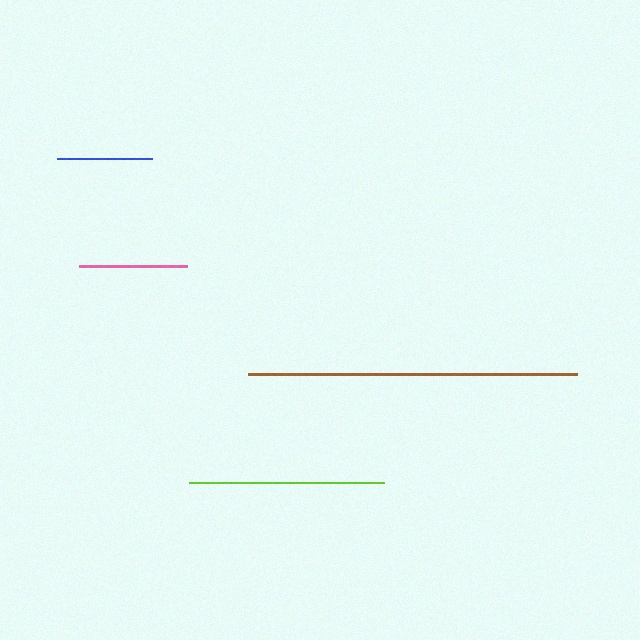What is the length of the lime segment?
The lime segment is approximately 196 pixels long.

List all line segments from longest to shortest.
From longest to shortest: brown, lime, pink, blue.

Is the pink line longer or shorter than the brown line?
The brown line is longer than the pink line.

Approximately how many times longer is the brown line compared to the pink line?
The brown line is approximately 3.0 times the length of the pink line.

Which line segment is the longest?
The brown line is the longest at approximately 329 pixels.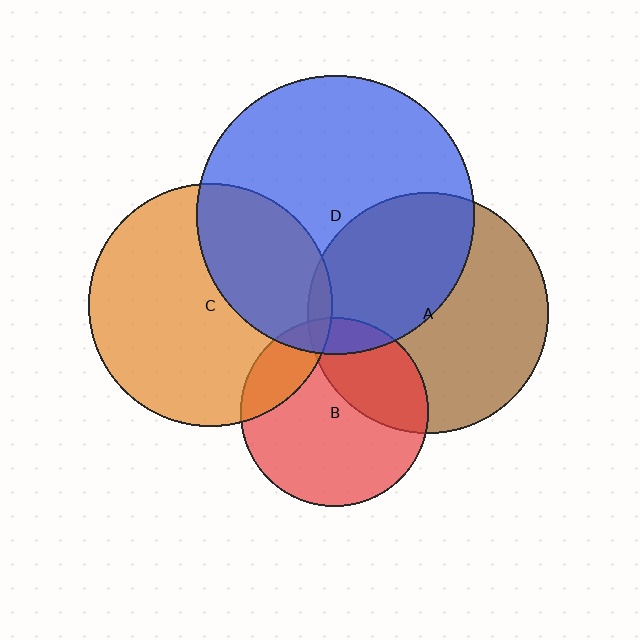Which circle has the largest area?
Circle D (blue).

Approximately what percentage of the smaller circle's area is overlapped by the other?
Approximately 35%.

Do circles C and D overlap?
Yes.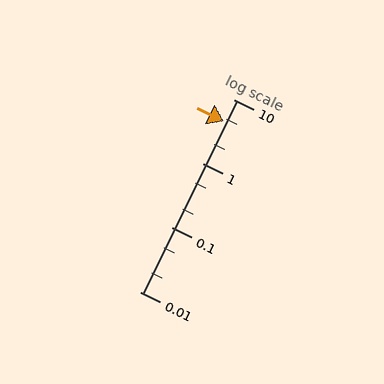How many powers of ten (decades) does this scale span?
The scale spans 3 decades, from 0.01 to 10.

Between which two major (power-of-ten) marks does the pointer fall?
The pointer is between 1 and 10.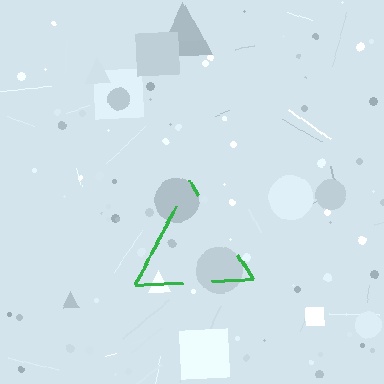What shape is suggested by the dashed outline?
The dashed outline suggests a triangle.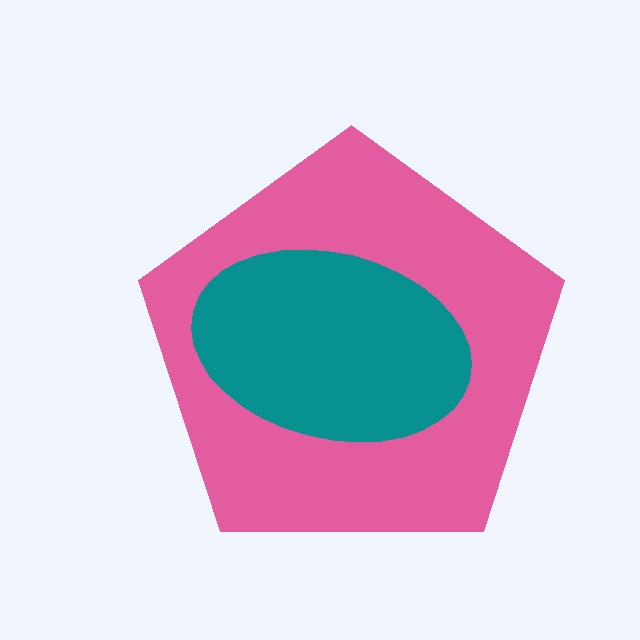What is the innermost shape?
The teal ellipse.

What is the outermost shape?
The pink pentagon.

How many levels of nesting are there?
2.